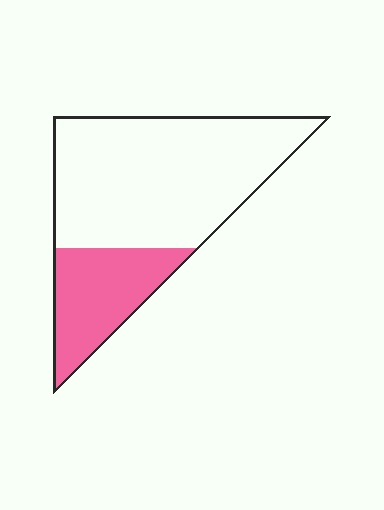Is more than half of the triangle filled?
No.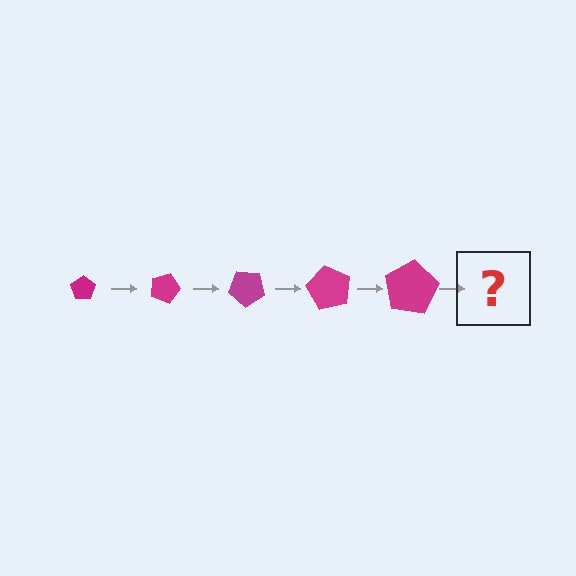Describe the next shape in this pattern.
It should be a pentagon, larger than the previous one and rotated 100 degrees from the start.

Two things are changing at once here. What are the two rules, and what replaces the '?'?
The two rules are that the pentagon grows larger each step and it rotates 20 degrees each step. The '?' should be a pentagon, larger than the previous one and rotated 100 degrees from the start.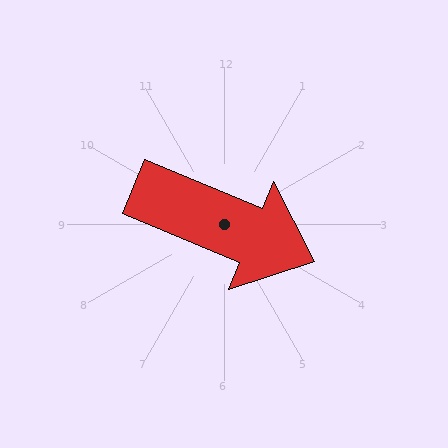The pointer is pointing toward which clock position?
Roughly 4 o'clock.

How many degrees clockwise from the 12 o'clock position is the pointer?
Approximately 112 degrees.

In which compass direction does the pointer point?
East.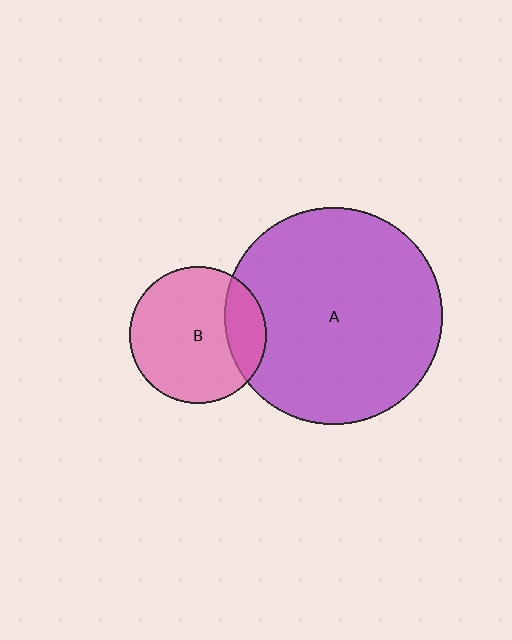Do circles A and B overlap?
Yes.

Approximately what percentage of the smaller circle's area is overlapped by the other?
Approximately 20%.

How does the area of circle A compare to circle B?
Approximately 2.5 times.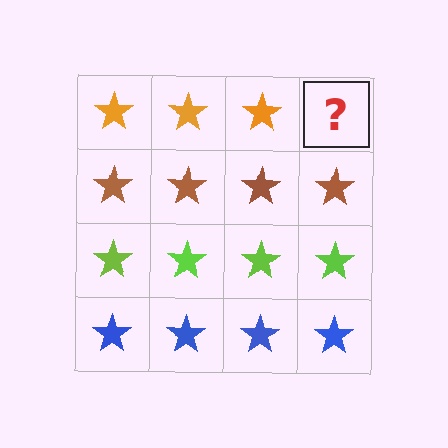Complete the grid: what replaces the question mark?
The question mark should be replaced with an orange star.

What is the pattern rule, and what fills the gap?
The rule is that each row has a consistent color. The gap should be filled with an orange star.